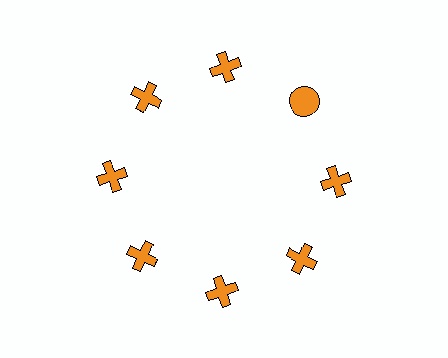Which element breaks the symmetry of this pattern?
The orange circle at roughly the 2 o'clock position breaks the symmetry. All other shapes are orange crosses.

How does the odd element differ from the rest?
It has a different shape: circle instead of cross.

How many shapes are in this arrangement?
There are 8 shapes arranged in a ring pattern.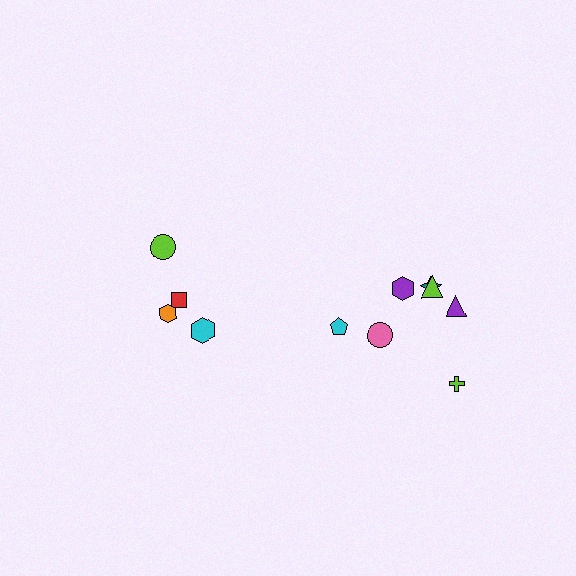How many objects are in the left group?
There are 4 objects.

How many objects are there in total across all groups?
There are 11 objects.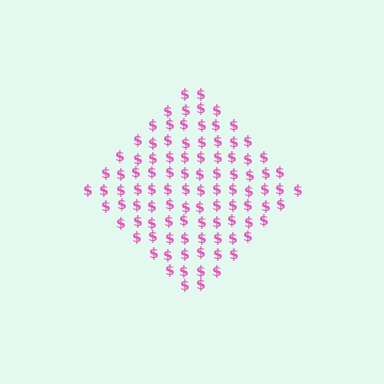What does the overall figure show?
The overall figure shows a diamond.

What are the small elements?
The small elements are dollar signs.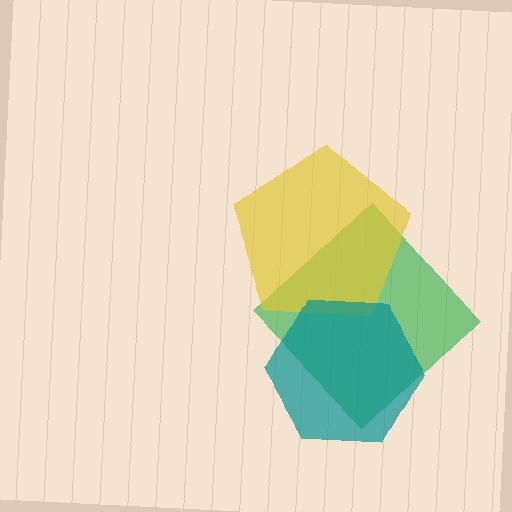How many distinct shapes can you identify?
There are 3 distinct shapes: a green diamond, a yellow pentagon, a teal hexagon.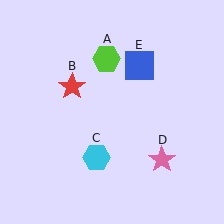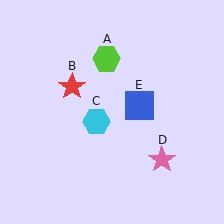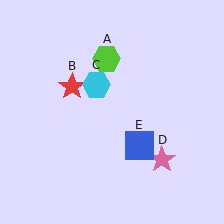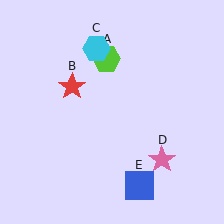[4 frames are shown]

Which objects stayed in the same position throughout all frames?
Lime hexagon (object A) and red star (object B) and pink star (object D) remained stationary.